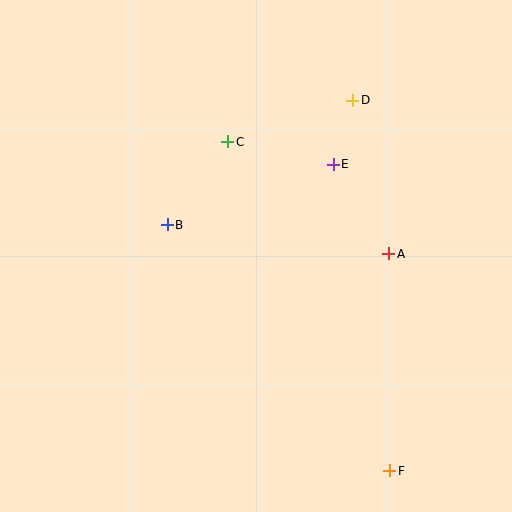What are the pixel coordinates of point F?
Point F is at (390, 471).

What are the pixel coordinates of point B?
Point B is at (167, 225).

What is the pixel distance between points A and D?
The distance between A and D is 158 pixels.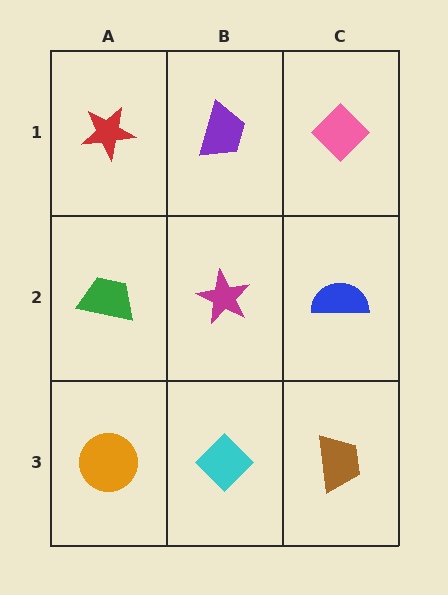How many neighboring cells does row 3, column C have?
2.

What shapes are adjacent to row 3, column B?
A magenta star (row 2, column B), an orange circle (row 3, column A), a brown trapezoid (row 3, column C).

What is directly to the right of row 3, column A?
A cyan diamond.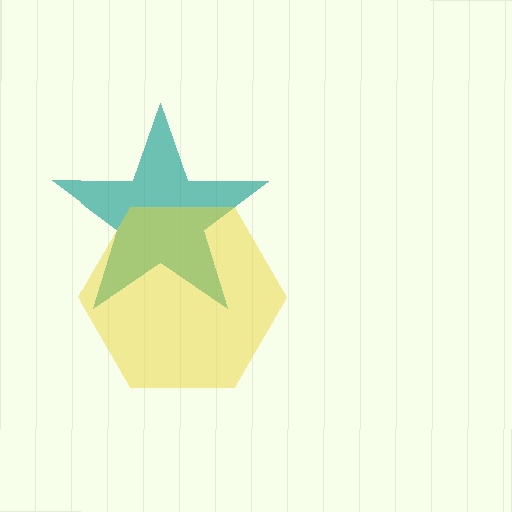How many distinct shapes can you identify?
There are 2 distinct shapes: a teal star, a yellow hexagon.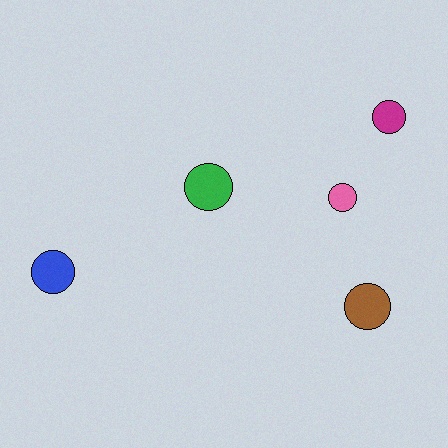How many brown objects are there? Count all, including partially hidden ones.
There is 1 brown object.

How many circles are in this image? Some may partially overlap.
There are 5 circles.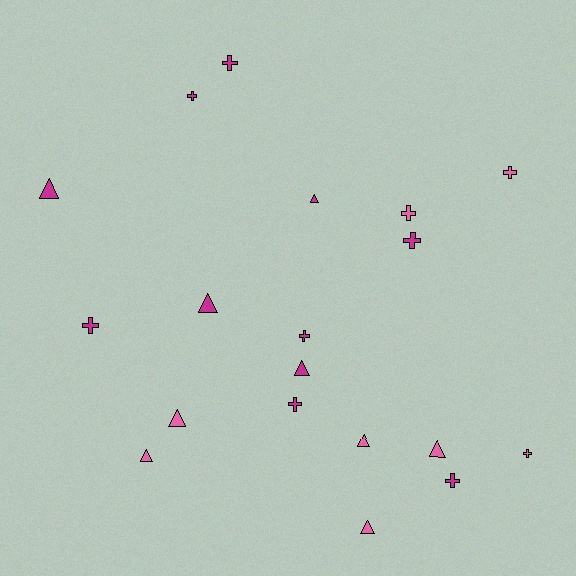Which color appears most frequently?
Magenta, with 11 objects.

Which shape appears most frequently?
Cross, with 10 objects.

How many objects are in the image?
There are 19 objects.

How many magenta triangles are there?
There are 4 magenta triangles.